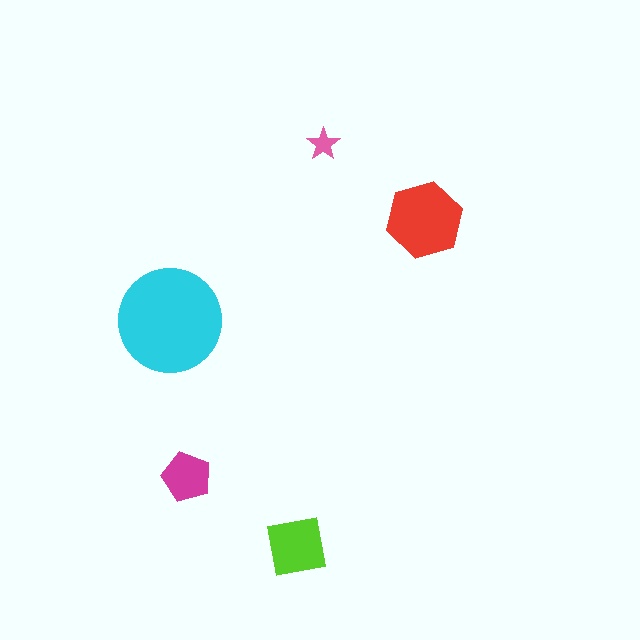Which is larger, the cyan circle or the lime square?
The cyan circle.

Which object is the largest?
The cyan circle.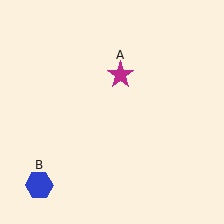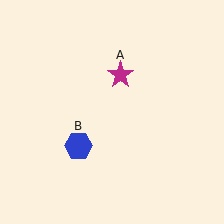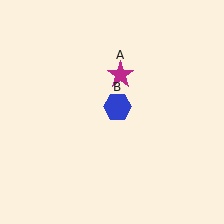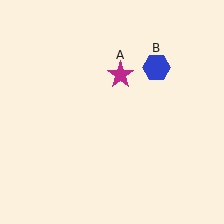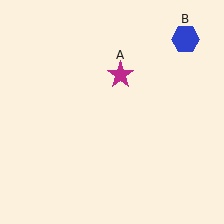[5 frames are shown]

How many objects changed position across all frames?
1 object changed position: blue hexagon (object B).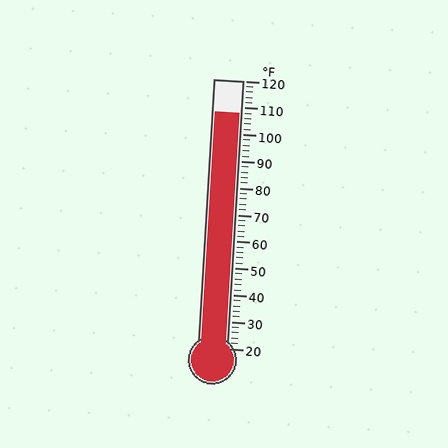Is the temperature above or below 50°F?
The temperature is above 50°F.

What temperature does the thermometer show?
The thermometer shows approximately 108°F.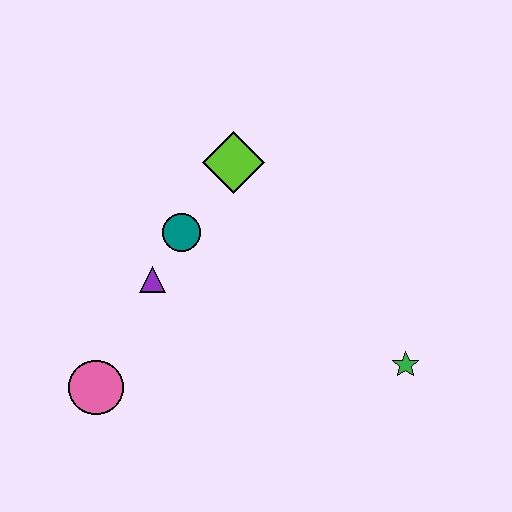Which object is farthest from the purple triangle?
The green star is farthest from the purple triangle.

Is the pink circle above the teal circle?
No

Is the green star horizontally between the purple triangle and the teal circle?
No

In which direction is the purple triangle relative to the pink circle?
The purple triangle is above the pink circle.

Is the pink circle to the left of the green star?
Yes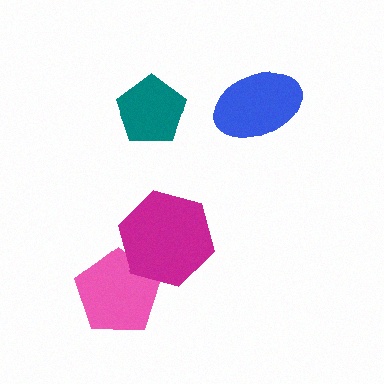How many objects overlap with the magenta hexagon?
1 object overlaps with the magenta hexagon.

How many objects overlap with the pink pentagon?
1 object overlaps with the pink pentagon.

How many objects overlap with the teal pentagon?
0 objects overlap with the teal pentagon.